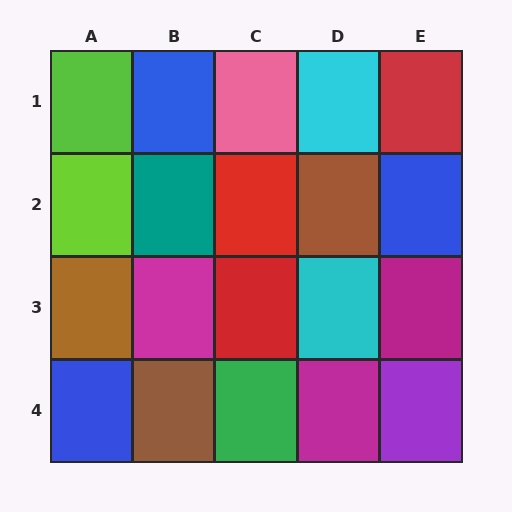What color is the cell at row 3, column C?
Red.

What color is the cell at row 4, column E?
Purple.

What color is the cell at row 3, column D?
Cyan.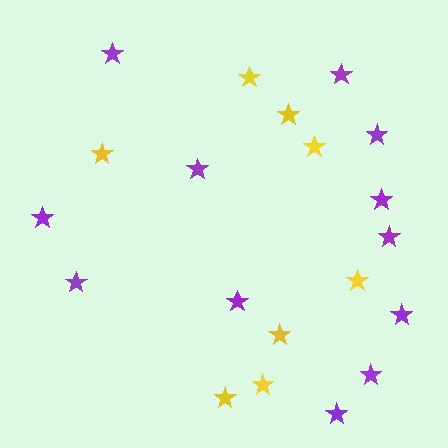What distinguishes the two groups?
There are 2 groups: one group of purple stars (12) and one group of yellow stars (8).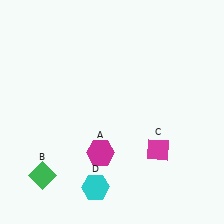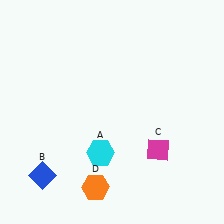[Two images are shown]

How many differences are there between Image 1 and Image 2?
There are 3 differences between the two images.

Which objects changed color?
A changed from magenta to cyan. B changed from green to blue. D changed from cyan to orange.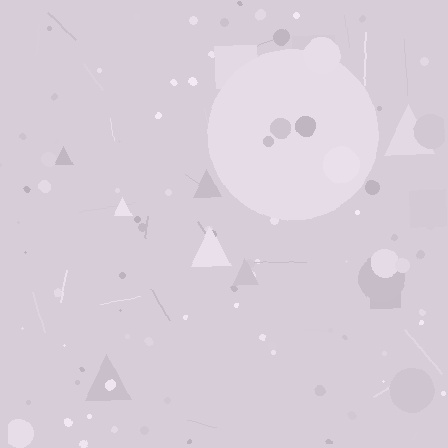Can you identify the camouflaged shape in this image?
The camouflaged shape is a circle.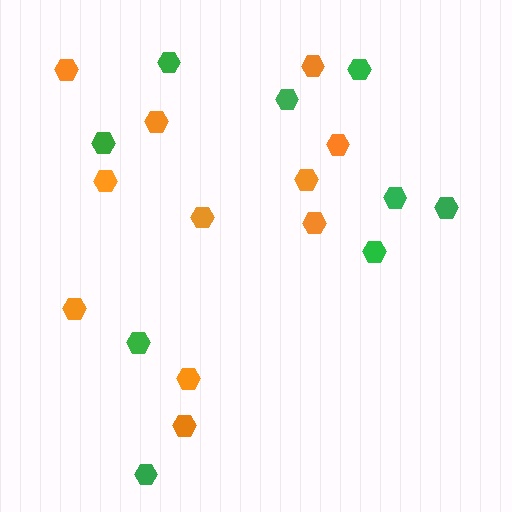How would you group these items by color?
There are 2 groups: one group of green hexagons (9) and one group of orange hexagons (11).